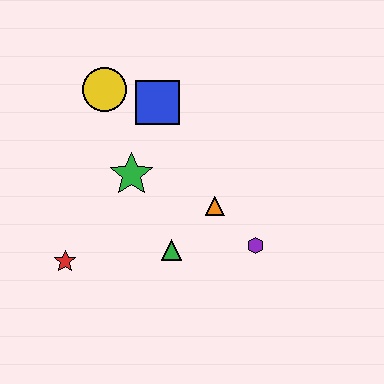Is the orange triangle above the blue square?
No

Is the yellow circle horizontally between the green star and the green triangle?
No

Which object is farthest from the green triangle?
The yellow circle is farthest from the green triangle.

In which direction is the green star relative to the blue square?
The green star is below the blue square.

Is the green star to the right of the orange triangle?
No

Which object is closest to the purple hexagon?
The orange triangle is closest to the purple hexagon.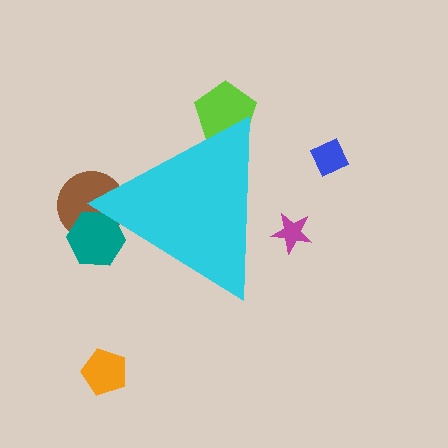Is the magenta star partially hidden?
Yes, the magenta star is partially hidden behind the cyan triangle.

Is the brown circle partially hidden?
Yes, the brown circle is partially hidden behind the cyan triangle.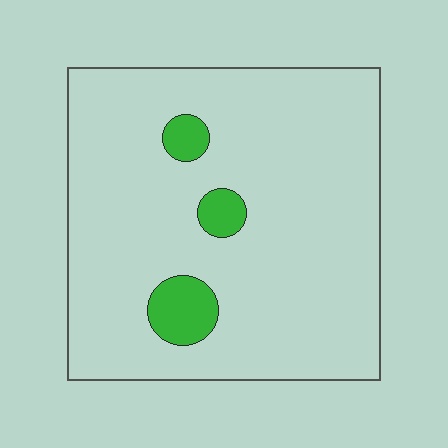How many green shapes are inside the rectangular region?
3.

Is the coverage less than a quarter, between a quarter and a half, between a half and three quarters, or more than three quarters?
Less than a quarter.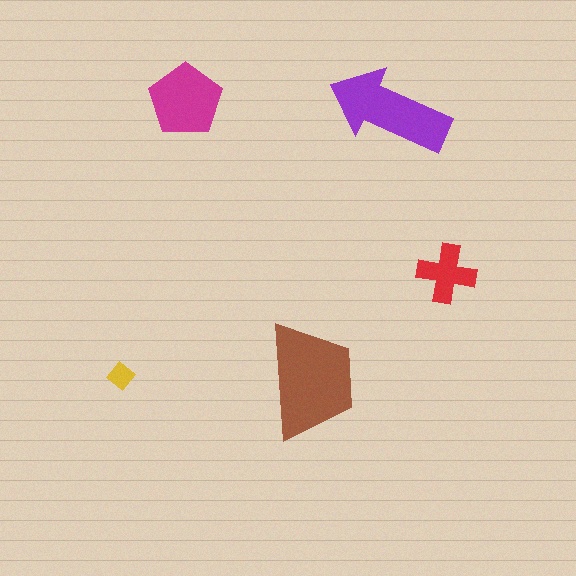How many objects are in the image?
There are 5 objects in the image.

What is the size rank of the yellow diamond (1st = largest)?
5th.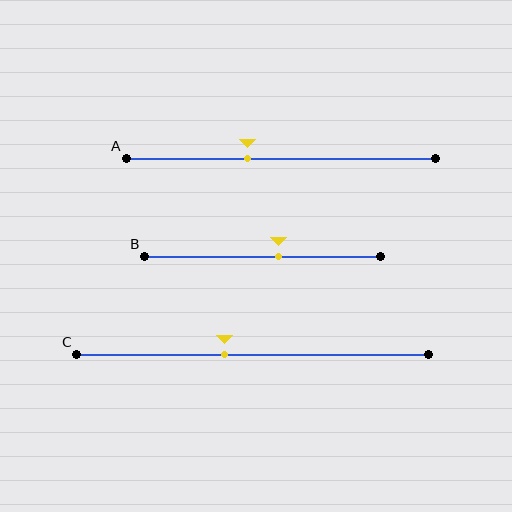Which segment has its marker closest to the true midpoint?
Segment B has its marker closest to the true midpoint.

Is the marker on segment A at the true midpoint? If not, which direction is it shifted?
No, the marker on segment A is shifted to the left by about 11% of the segment length.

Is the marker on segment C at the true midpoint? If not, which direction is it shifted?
No, the marker on segment C is shifted to the left by about 8% of the segment length.